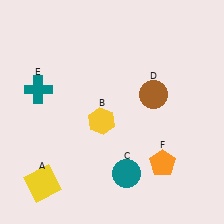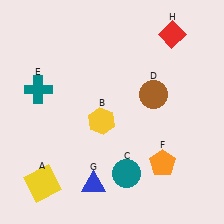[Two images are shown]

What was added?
A blue triangle (G), a red diamond (H) were added in Image 2.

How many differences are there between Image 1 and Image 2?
There are 2 differences between the two images.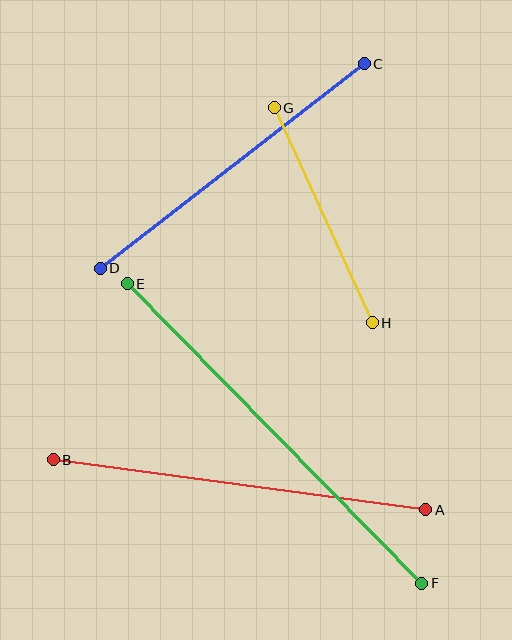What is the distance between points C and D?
The distance is approximately 334 pixels.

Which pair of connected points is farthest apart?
Points E and F are farthest apart.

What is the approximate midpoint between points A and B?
The midpoint is at approximately (240, 485) pixels.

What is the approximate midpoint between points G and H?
The midpoint is at approximately (323, 215) pixels.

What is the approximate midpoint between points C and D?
The midpoint is at approximately (232, 166) pixels.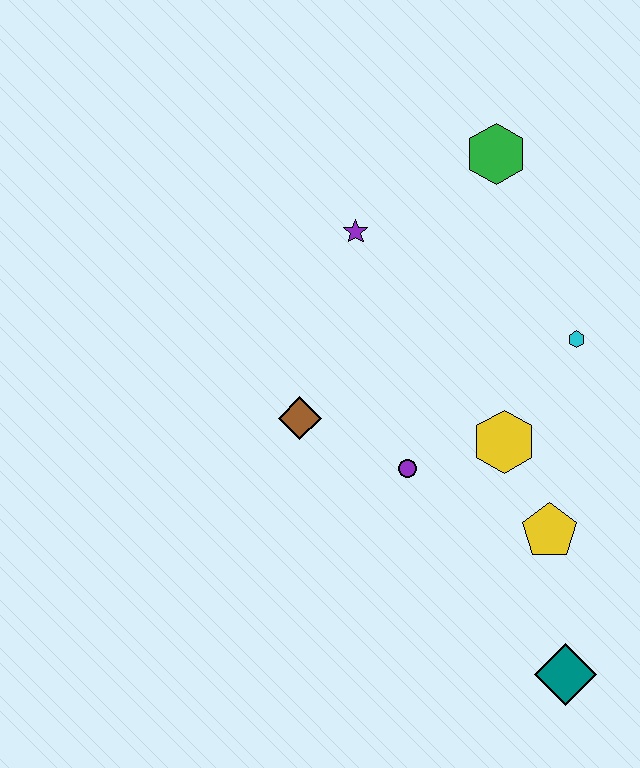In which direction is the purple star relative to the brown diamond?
The purple star is above the brown diamond.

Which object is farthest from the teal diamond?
The green hexagon is farthest from the teal diamond.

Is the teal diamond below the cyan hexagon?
Yes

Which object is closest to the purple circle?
The yellow hexagon is closest to the purple circle.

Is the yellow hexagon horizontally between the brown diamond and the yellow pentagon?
Yes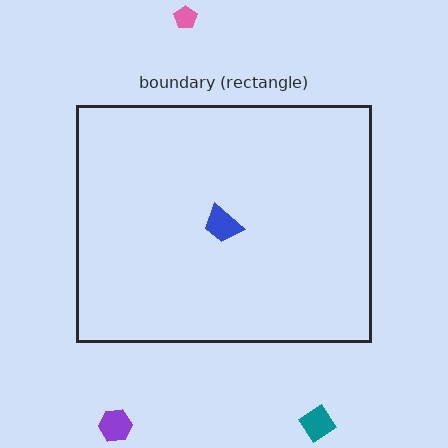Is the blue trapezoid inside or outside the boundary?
Inside.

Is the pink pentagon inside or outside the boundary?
Outside.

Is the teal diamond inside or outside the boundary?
Outside.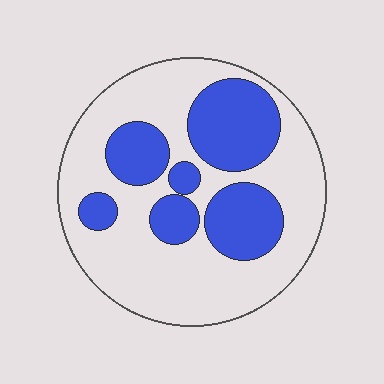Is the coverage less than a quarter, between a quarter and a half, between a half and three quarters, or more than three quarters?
Between a quarter and a half.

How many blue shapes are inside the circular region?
6.